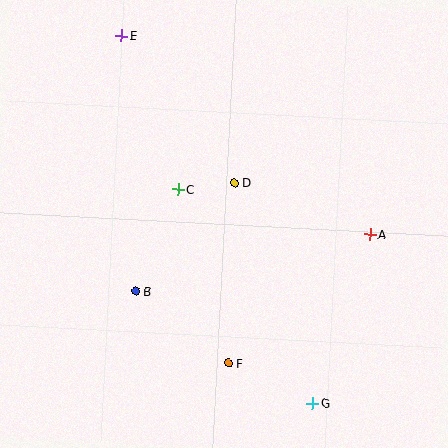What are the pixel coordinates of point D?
Point D is at (234, 183).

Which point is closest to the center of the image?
Point D at (234, 183) is closest to the center.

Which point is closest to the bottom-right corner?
Point G is closest to the bottom-right corner.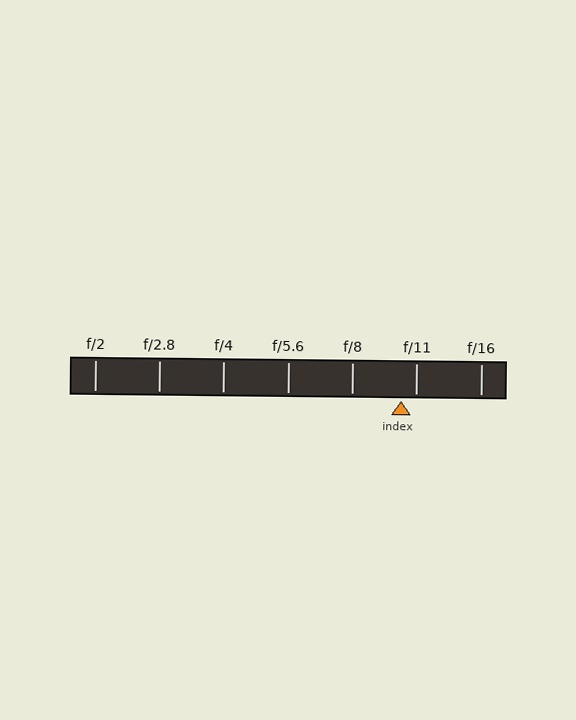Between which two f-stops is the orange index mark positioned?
The index mark is between f/8 and f/11.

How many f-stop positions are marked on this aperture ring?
There are 7 f-stop positions marked.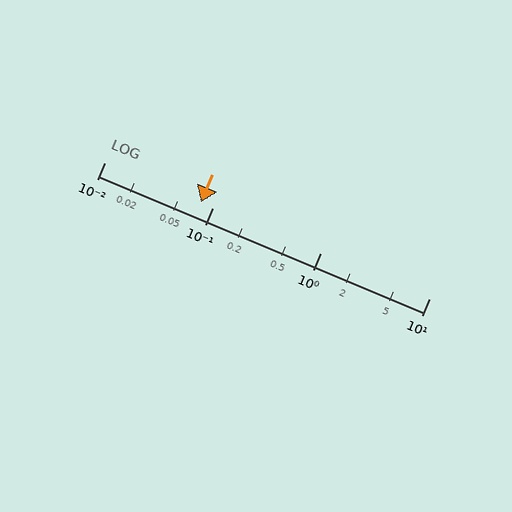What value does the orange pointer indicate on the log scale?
The pointer indicates approximately 0.078.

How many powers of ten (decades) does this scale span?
The scale spans 3 decades, from 0.01 to 10.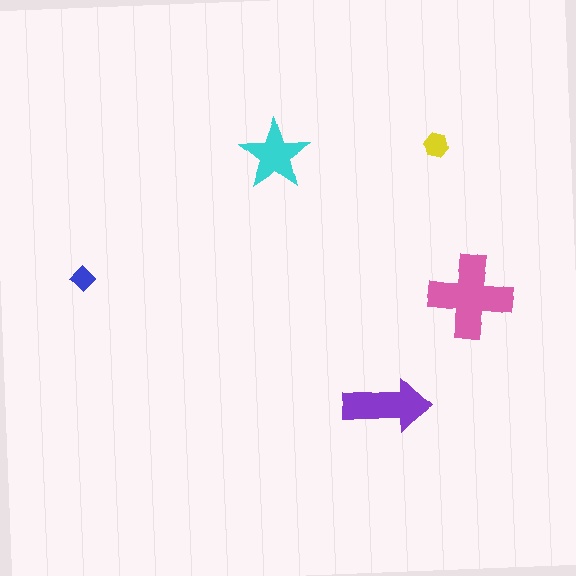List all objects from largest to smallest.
The pink cross, the purple arrow, the cyan star, the yellow hexagon, the blue diamond.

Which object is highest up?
The yellow hexagon is topmost.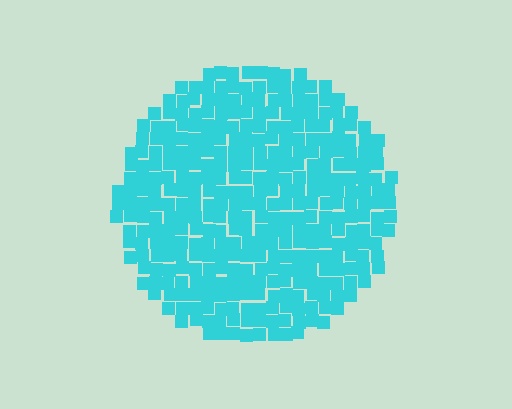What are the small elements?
The small elements are squares.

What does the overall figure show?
The overall figure shows a circle.